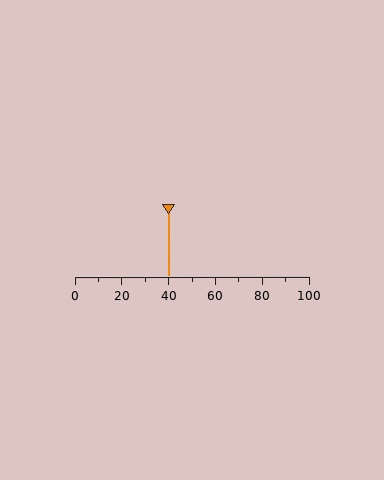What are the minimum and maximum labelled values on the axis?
The axis runs from 0 to 100.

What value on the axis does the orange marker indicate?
The marker indicates approximately 40.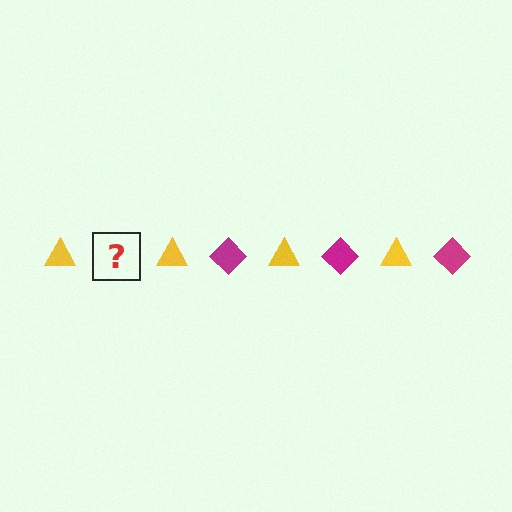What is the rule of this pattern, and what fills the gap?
The rule is that the pattern alternates between yellow triangle and magenta diamond. The gap should be filled with a magenta diamond.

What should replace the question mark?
The question mark should be replaced with a magenta diamond.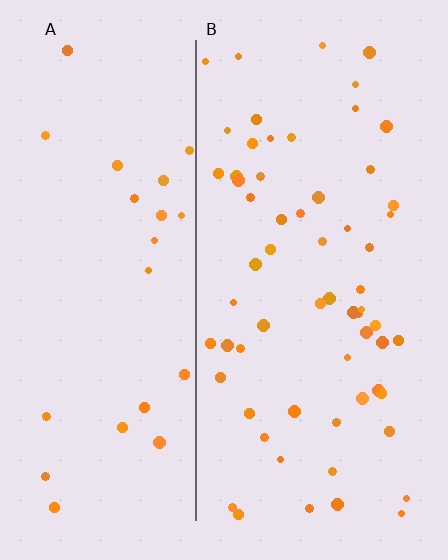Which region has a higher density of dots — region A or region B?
B (the right).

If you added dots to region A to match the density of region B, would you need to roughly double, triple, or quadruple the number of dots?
Approximately triple.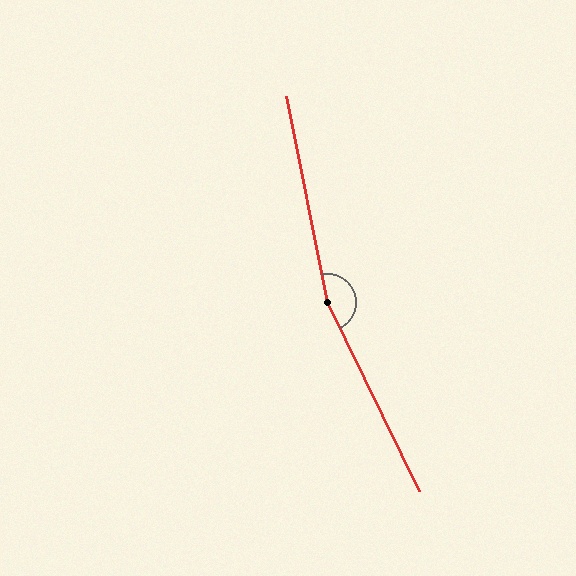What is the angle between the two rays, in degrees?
Approximately 165 degrees.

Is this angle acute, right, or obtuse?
It is obtuse.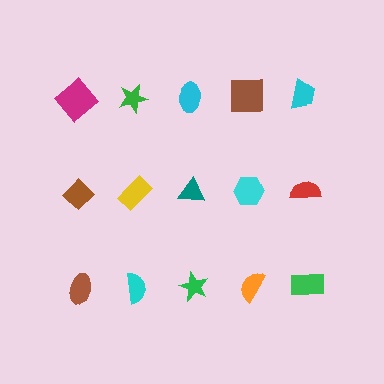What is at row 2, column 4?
A cyan hexagon.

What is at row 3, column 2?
A cyan semicircle.